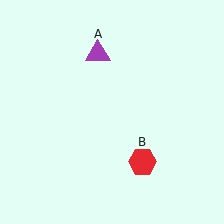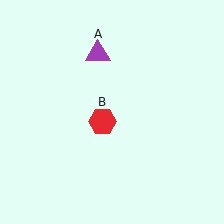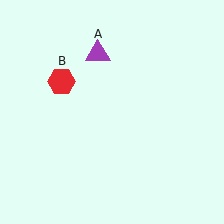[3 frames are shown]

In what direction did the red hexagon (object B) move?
The red hexagon (object B) moved up and to the left.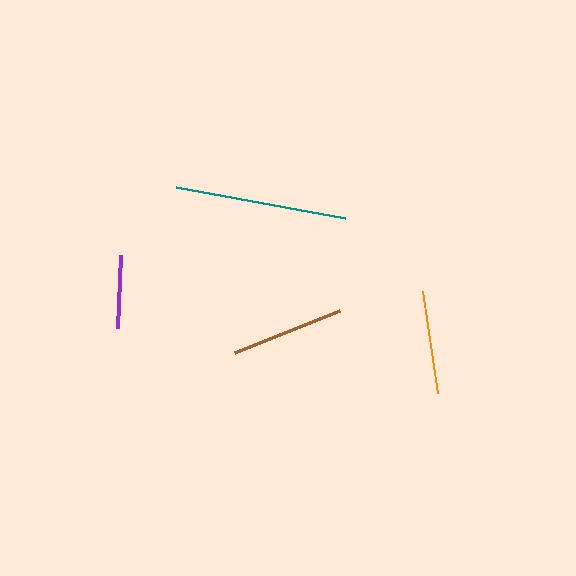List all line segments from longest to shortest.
From longest to shortest: teal, brown, orange, purple.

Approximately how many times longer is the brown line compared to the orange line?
The brown line is approximately 1.1 times the length of the orange line.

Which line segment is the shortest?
The purple line is the shortest at approximately 73 pixels.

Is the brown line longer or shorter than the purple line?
The brown line is longer than the purple line.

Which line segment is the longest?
The teal line is the longest at approximately 172 pixels.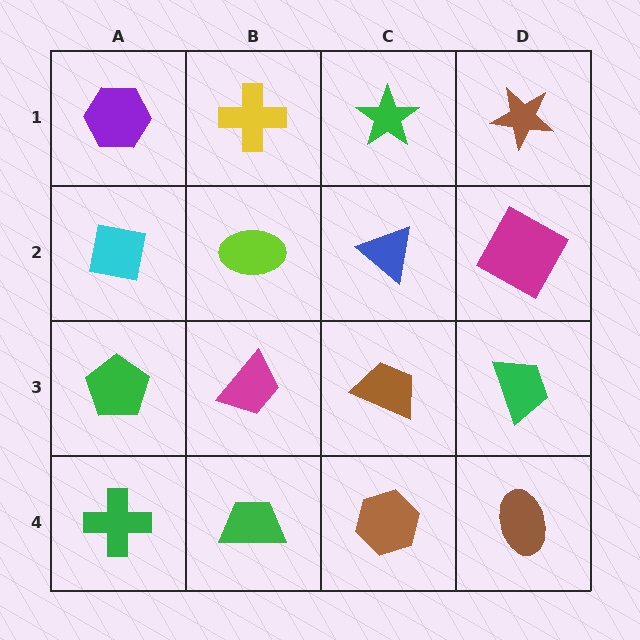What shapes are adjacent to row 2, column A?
A purple hexagon (row 1, column A), a green pentagon (row 3, column A), a lime ellipse (row 2, column B).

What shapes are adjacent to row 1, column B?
A lime ellipse (row 2, column B), a purple hexagon (row 1, column A), a green star (row 1, column C).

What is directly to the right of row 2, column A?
A lime ellipse.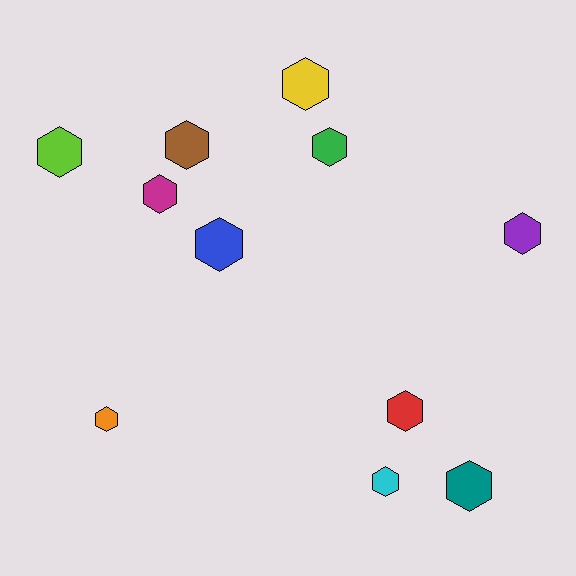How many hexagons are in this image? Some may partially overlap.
There are 11 hexagons.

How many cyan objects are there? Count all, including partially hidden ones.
There is 1 cyan object.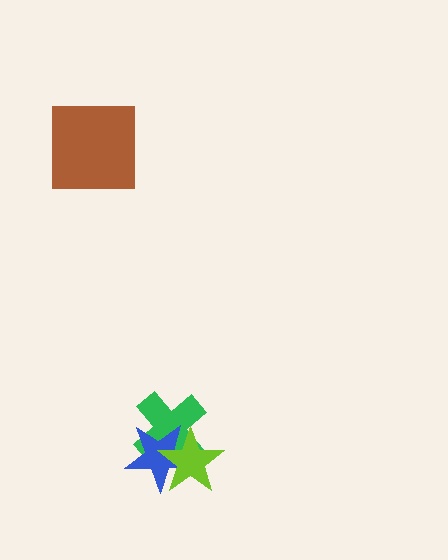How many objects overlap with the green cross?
2 objects overlap with the green cross.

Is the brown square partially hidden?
No, no other shape covers it.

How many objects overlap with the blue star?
2 objects overlap with the blue star.